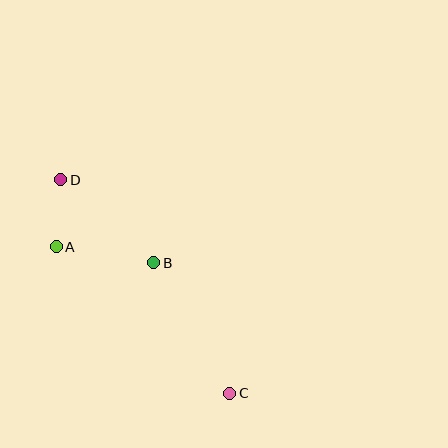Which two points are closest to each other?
Points A and D are closest to each other.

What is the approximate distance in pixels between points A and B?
The distance between A and B is approximately 99 pixels.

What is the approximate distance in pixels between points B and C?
The distance between B and C is approximately 151 pixels.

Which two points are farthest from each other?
Points C and D are farthest from each other.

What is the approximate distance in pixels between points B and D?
The distance between B and D is approximately 125 pixels.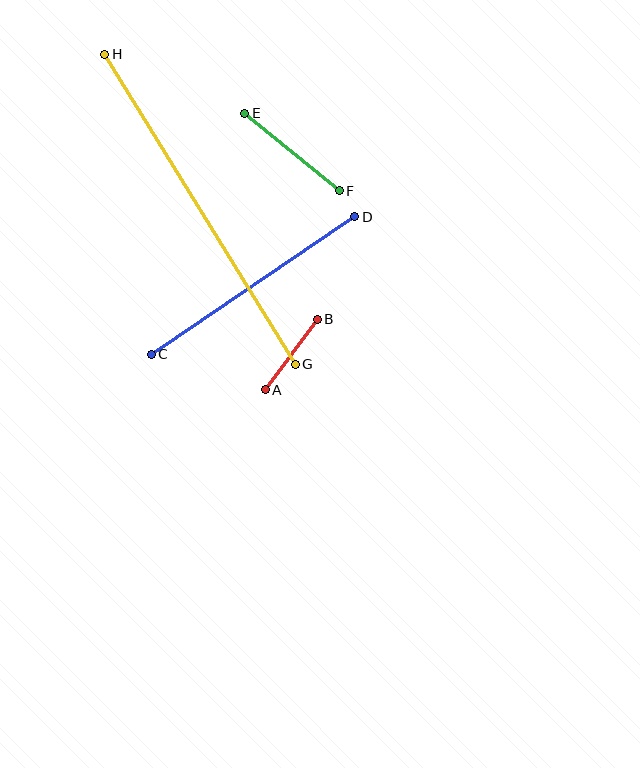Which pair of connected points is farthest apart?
Points G and H are farthest apart.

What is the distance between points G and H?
The distance is approximately 364 pixels.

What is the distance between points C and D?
The distance is approximately 246 pixels.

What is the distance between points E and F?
The distance is approximately 122 pixels.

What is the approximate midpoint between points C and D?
The midpoint is at approximately (253, 285) pixels.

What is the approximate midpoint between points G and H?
The midpoint is at approximately (200, 209) pixels.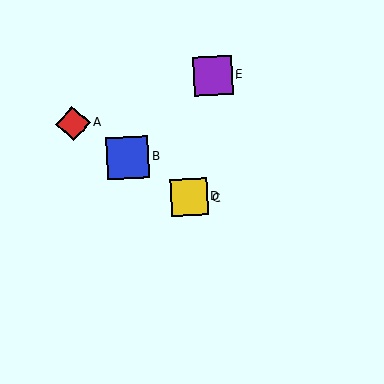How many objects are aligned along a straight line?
4 objects (A, B, C, D) are aligned along a straight line.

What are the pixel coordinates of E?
Object E is at (213, 76).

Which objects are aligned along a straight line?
Objects A, B, C, D are aligned along a straight line.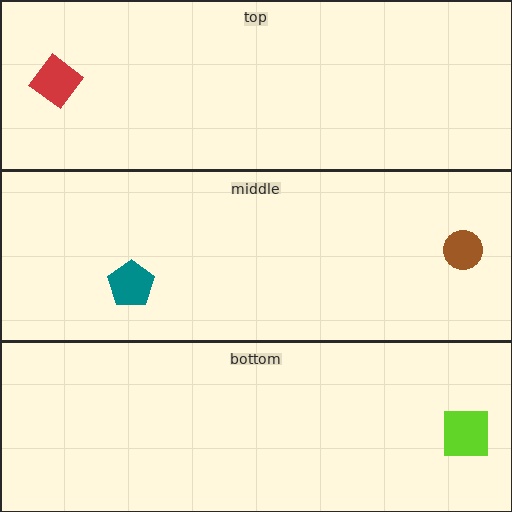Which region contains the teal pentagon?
The middle region.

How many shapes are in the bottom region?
1.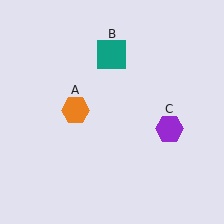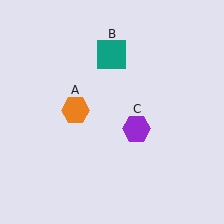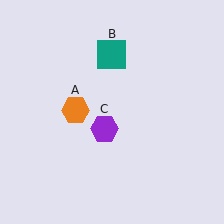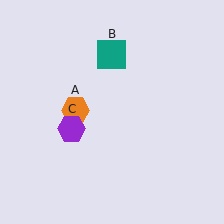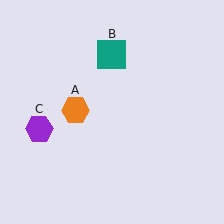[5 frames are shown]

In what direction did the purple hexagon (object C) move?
The purple hexagon (object C) moved left.